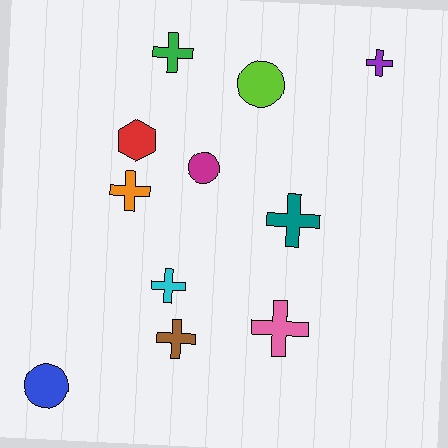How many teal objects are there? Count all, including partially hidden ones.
There is 1 teal object.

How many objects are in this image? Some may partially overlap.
There are 11 objects.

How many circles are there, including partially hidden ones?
There are 3 circles.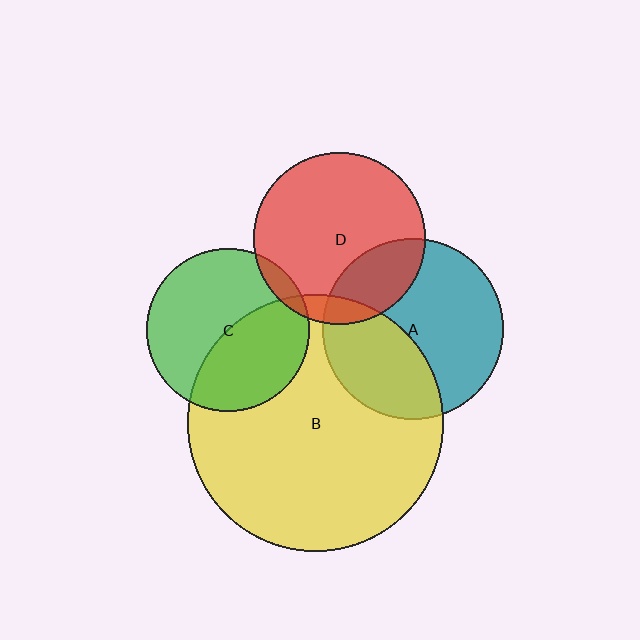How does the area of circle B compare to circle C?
Approximately 2.5 times.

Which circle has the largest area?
Circle B (yellow).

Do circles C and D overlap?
Yes.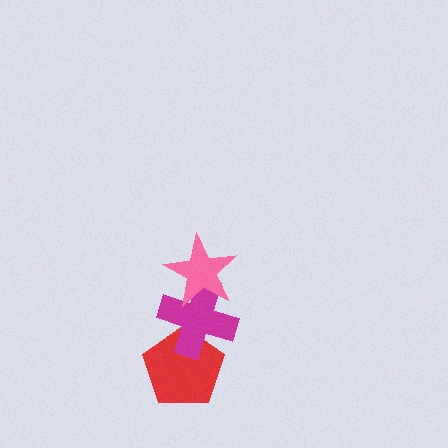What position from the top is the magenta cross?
The magenta cross is 2nd from the top.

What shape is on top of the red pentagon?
The magenta cross is on top of the red pentagon.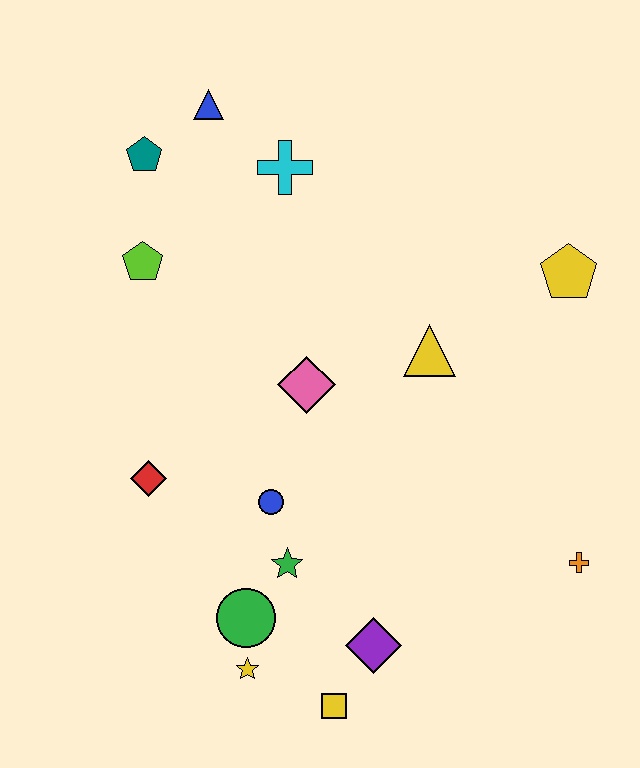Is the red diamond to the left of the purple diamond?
Yes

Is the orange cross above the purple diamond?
Yes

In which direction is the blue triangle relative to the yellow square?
The blue triangle is above the yellow square.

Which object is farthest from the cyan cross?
The yellow square is farthest from the cyan cross.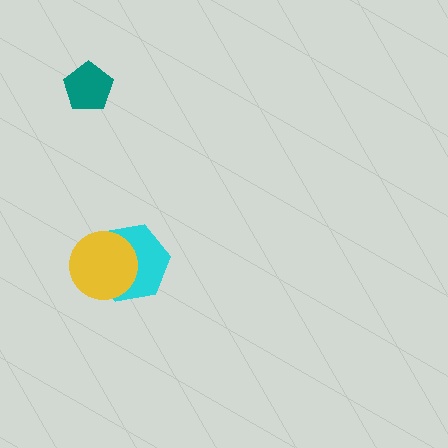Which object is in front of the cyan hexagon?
The yellow circle is in front of the cyan hexagon.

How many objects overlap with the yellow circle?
1 object overlaps with the yellow circle.